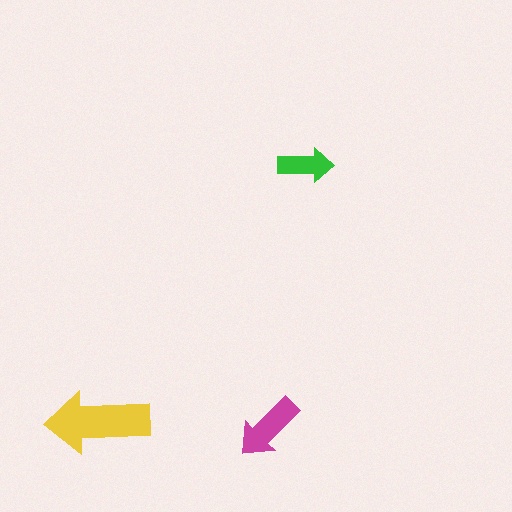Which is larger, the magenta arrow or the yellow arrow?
The yellow one.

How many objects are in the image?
There are 3 objects in the image.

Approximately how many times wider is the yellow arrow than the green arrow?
About 2 times wider.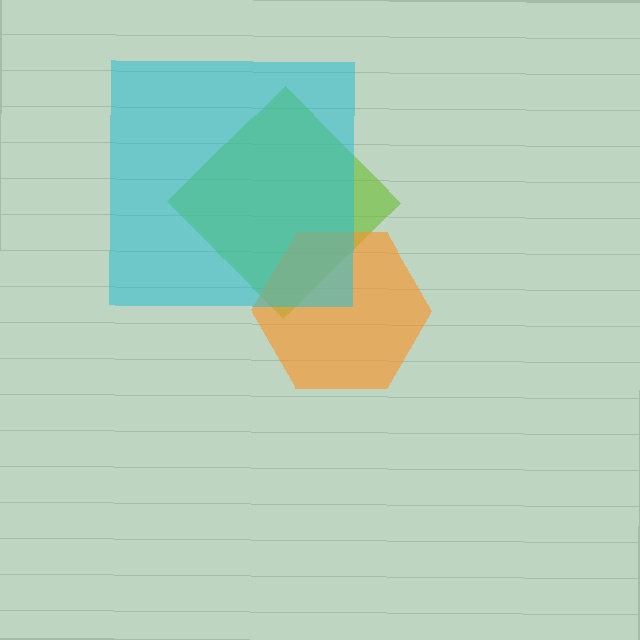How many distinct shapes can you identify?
There are 3 distinct shapes: a lime diamond, an orange hexagon, a cyan square.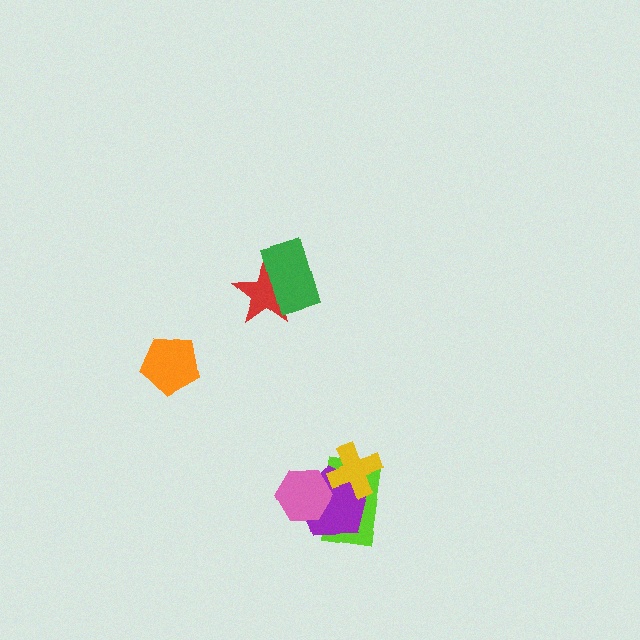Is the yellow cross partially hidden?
No, no other shape covers it.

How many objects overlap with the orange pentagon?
0 objects overlap with the orange pentagon.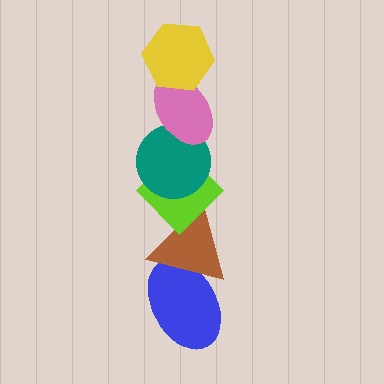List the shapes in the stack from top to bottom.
From top to bottom: the yellow hexagon, the pink ellipse, the teal circle, the lime diamond, the brown triangle, the blue ellipse.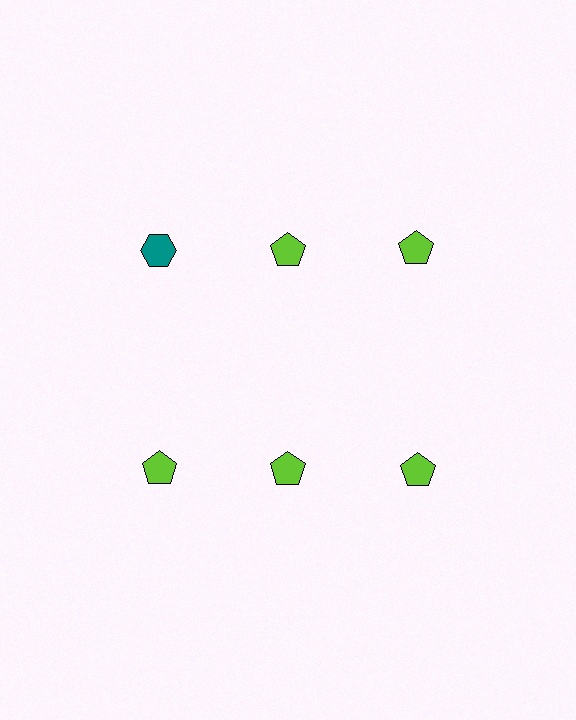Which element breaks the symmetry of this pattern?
The teal hexagon in the top row, leftmost column breaks the symmetry. All other shapes are lime pentagons.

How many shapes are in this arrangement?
There are 6 shapes arranged in a grid pattern.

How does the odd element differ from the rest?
It differs in both color (teal instead of lime) and shape (hexagon instead of pentagon).